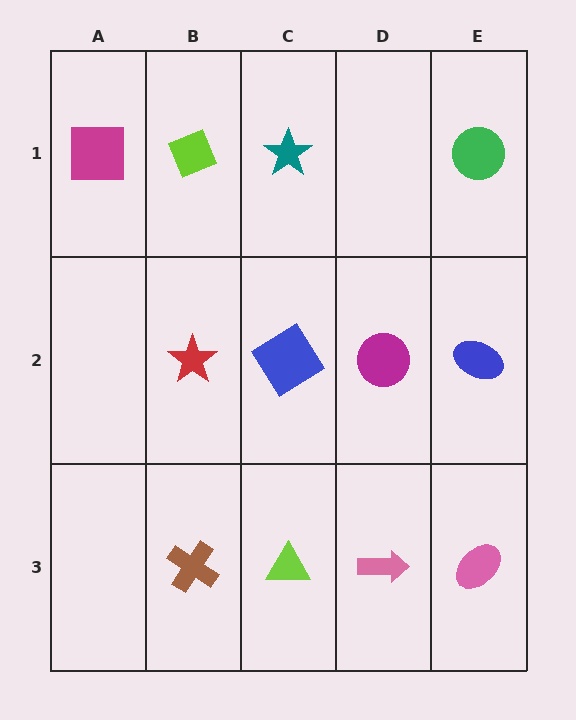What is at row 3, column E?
A pink ellipse.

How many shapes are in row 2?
4 shapes.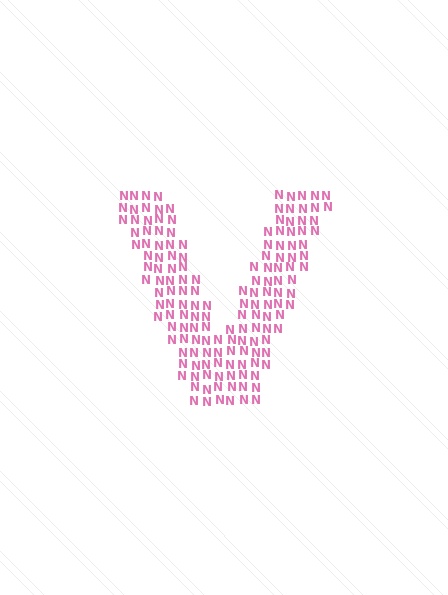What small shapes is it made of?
It is made of small letter N's.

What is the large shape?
The large shape is the letter V.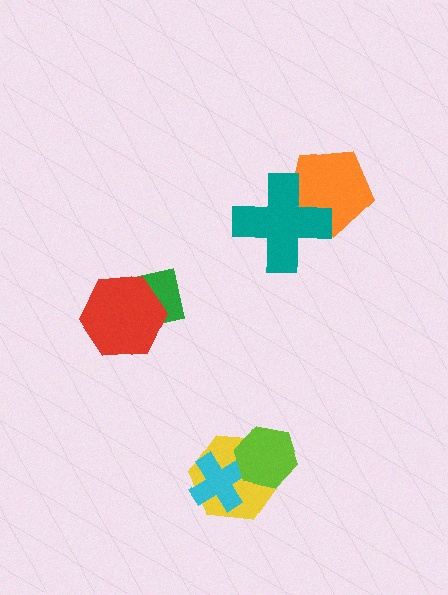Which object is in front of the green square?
The red hexagon is in front of the green square.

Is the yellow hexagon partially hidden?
Yes, it is partially covered by another shape.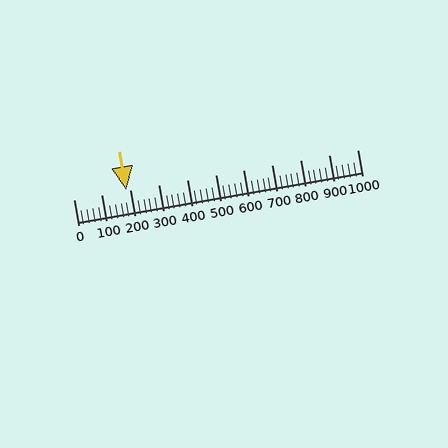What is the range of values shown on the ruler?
The ruler shows values from 0 to 1000.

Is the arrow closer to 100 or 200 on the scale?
The arrow is closer to 200.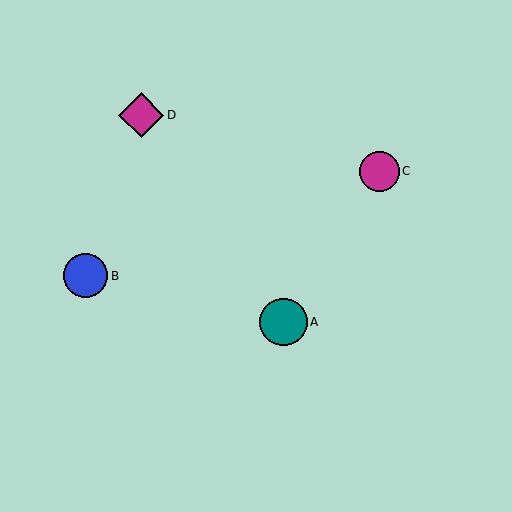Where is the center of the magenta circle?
The center of the magenta circle is at (379, 171).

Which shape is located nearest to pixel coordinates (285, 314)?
The teal circle (labeled A) at (283, 322) is nearest to that location.